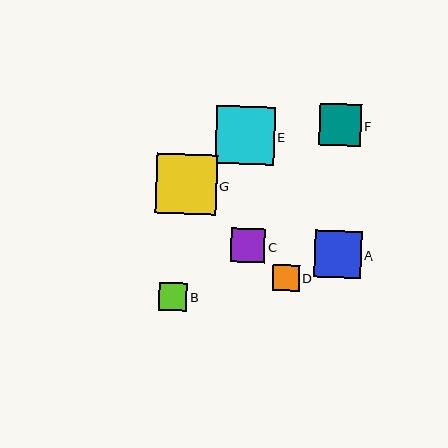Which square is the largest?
Square G is the largest with a size of approximately 60 pixels.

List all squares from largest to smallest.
From largest to smallest: G, E, A, F, C, B, D.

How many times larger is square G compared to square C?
Square G is approximately 1.8 times the size of square C.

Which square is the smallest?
Square D is the smallest with a size of approximately 26 pixels.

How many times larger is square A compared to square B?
Square A is approximately 1.7 times the size of square B.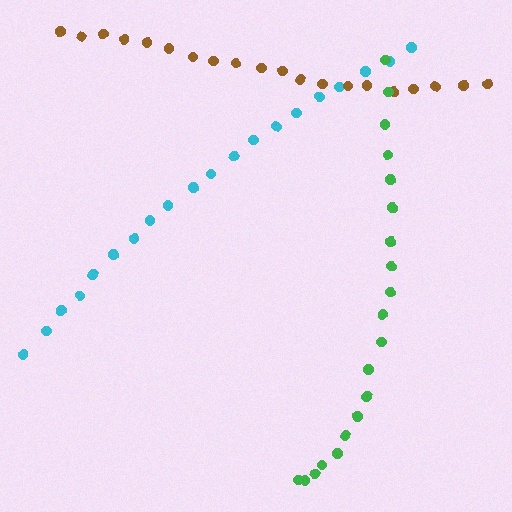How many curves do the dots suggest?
There are 3 distinct paths.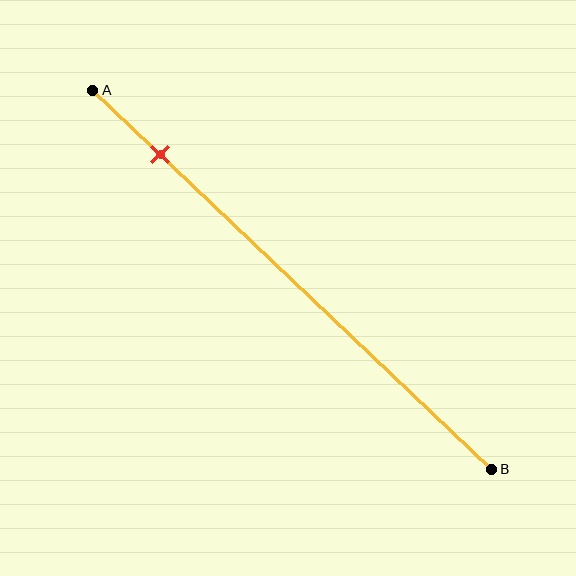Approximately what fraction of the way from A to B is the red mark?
The red mark is approximately 15% of the way from A to B.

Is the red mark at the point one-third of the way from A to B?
No, the mark is at about 15% from A, not at the 33% one-third point.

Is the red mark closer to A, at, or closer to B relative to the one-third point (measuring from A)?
The red mark is closer to point A than the one-third point of segment AB.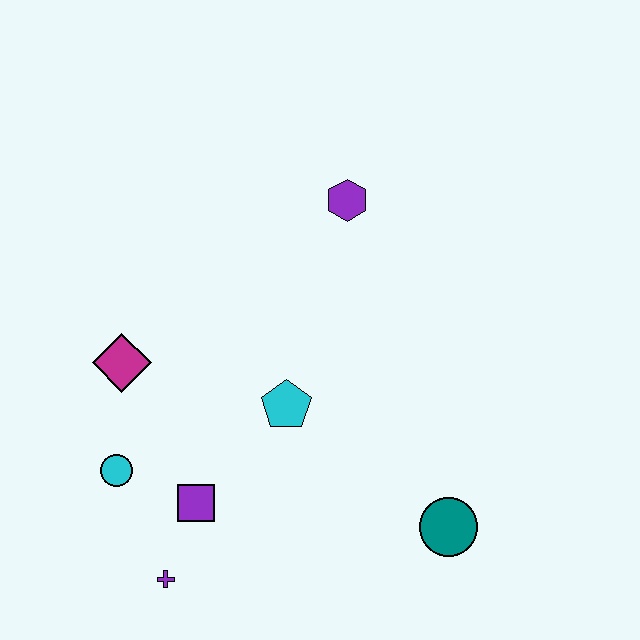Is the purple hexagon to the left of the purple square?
No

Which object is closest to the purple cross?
The purple square is closest to the purple cross.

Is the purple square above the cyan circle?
No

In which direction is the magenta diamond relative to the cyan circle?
The magenta diamond is above the cyan circle.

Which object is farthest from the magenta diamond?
The teal circle is farthest from the magenta diamond.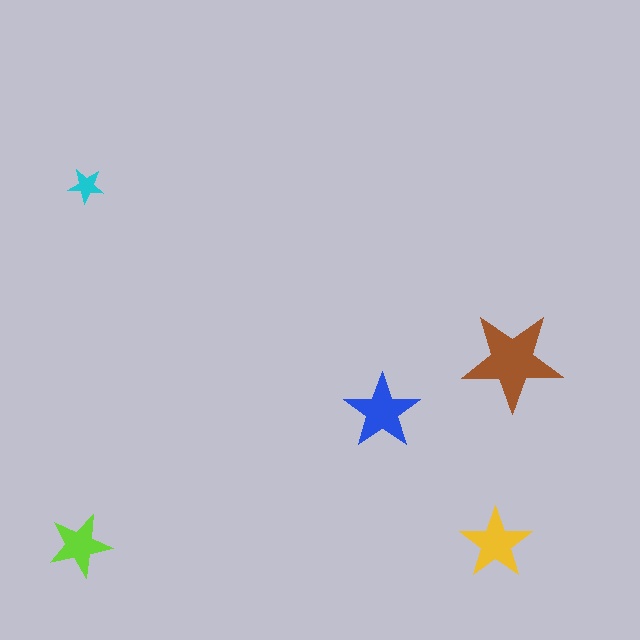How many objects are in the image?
There are 5 objects in the image.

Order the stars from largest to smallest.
the brown one, the blue one, the yellow one, the lime one, the cyan one.